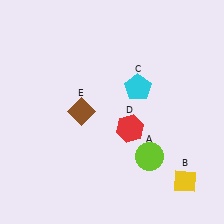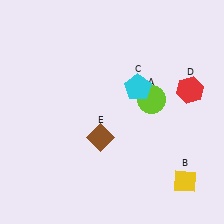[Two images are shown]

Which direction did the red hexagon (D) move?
The red hexagon (D) moved right.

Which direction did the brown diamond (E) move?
The brown diamond (E) moved down.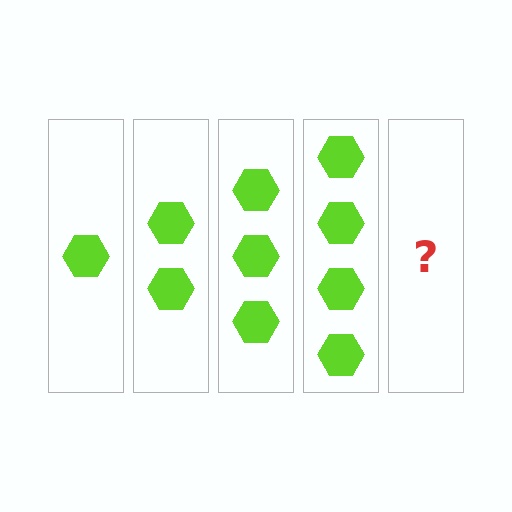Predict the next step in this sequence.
The next step is 5 hexagons.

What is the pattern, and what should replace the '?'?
The pattern is that each step adds one more hexagon. The '?' should be 5 hexagons.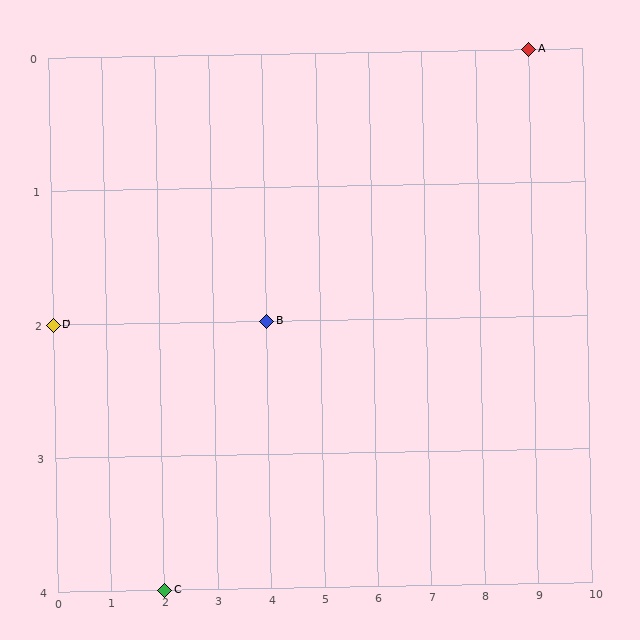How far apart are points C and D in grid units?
Points C and D are 2 columns and 2 rows apart (about 2.8 grid units diagonally).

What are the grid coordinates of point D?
Point D is at grid coordinates (0, 2).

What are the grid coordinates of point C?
Point C is at grid coordinates (2, 4).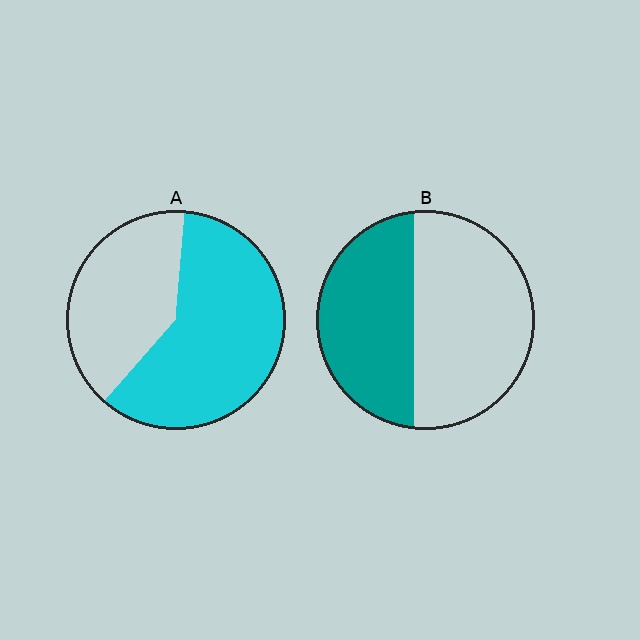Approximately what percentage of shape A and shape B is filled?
A is approximately 60% and B is approximately 45%.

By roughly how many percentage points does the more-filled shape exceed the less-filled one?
By roughly 15 percentage points (A over B).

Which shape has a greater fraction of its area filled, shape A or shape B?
Shape A.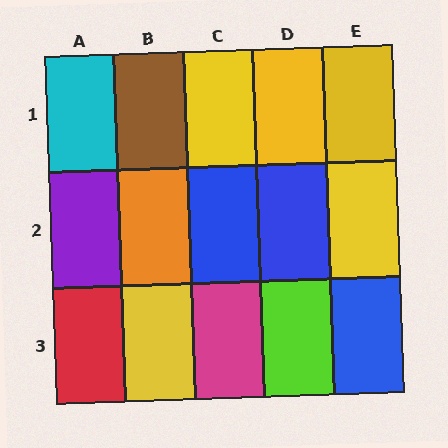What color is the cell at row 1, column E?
Yellow.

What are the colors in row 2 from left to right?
Purple, orange, blue, blue, yellow.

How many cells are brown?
1 cell is brown.